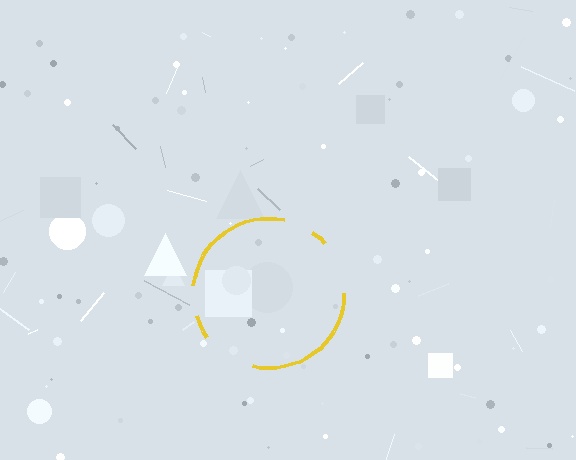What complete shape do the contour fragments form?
The contour fragments form a circle.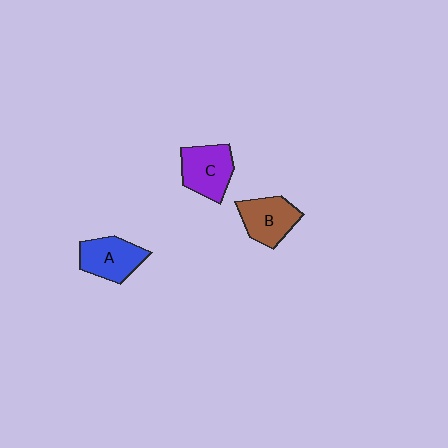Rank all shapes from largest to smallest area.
From largest to smallest: C (purple), A (blue), B (brown).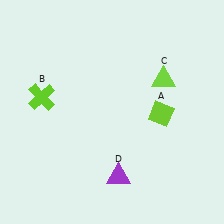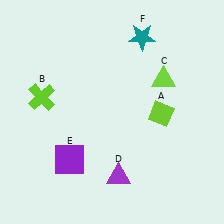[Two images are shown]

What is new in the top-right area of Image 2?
A teal star (F) was added in the top-right area of Image 2.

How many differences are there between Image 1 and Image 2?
There are 2 differences between the two images.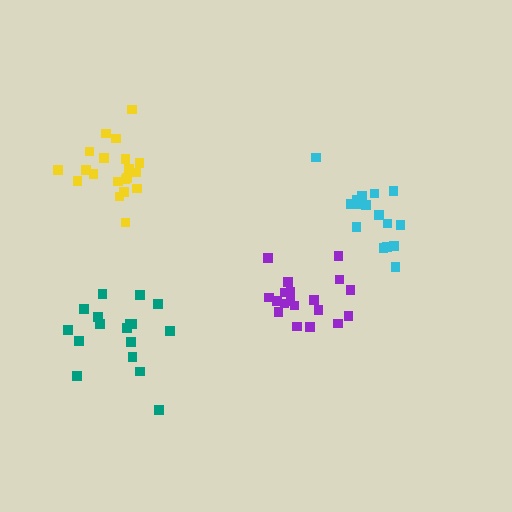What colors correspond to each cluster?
The clusters are colored: teal, purple, yellow, cyan.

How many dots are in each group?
Group 1: 17 dots, Group 2: 19 dots, Group 3: 20 dots, Group 4: 16 dots (72 total).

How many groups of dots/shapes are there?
There are 4 groups.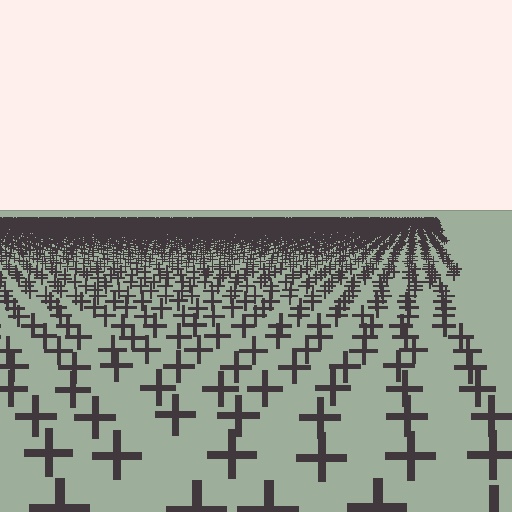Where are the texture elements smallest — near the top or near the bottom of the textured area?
Near the top.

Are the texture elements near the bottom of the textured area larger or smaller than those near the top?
Larger. Near the bottom, elements are closer to the viewer and appear at a bigger on-screen size.